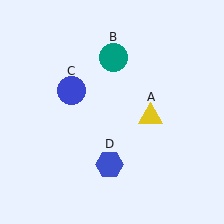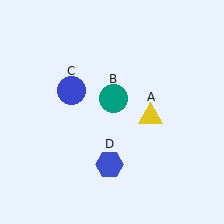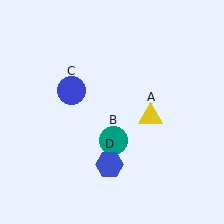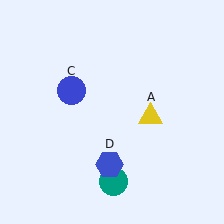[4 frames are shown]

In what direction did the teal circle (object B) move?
The teal circle (object B) moved down.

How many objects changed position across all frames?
1 object changed position: teal circle (object B).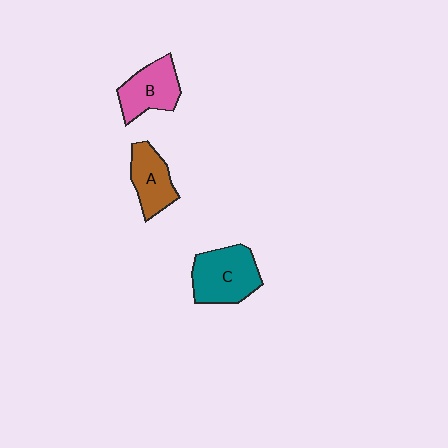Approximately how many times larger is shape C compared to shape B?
Approximately 1.2 times.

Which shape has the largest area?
Shape C (teal).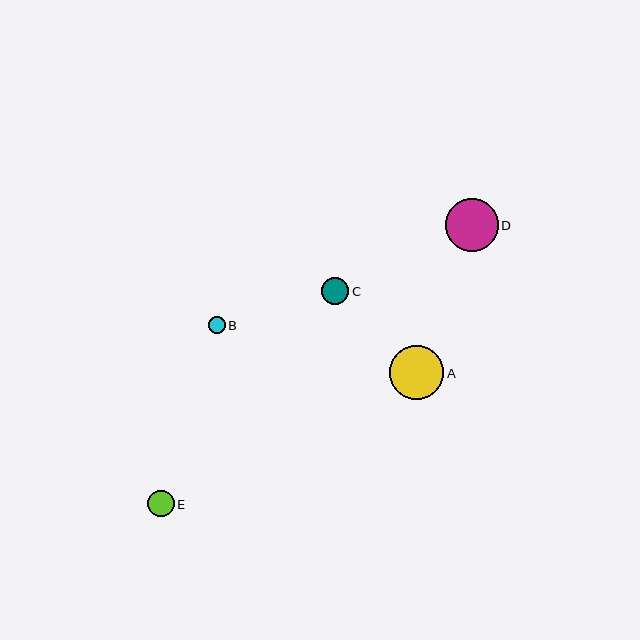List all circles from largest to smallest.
From largest to smallest: A, D, C, E, B.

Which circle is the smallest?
Circle B is the smallest with a size of approximately 17 pixels.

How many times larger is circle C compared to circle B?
Circle C is approximately 1.6 times the size of circle B.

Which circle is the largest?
Circle A is the largest with a size of approximately 54 pixels.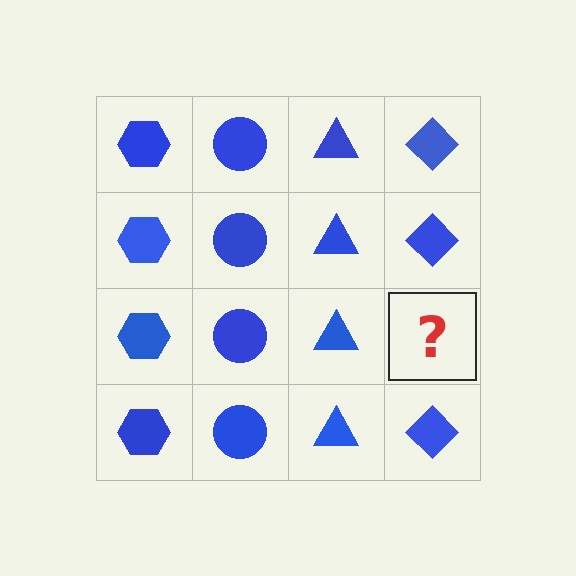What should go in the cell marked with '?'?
The missing cell should contain a blue diamond.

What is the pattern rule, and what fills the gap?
The rule is that each column has a consistent shape. The gap should be filled with a blue diamond.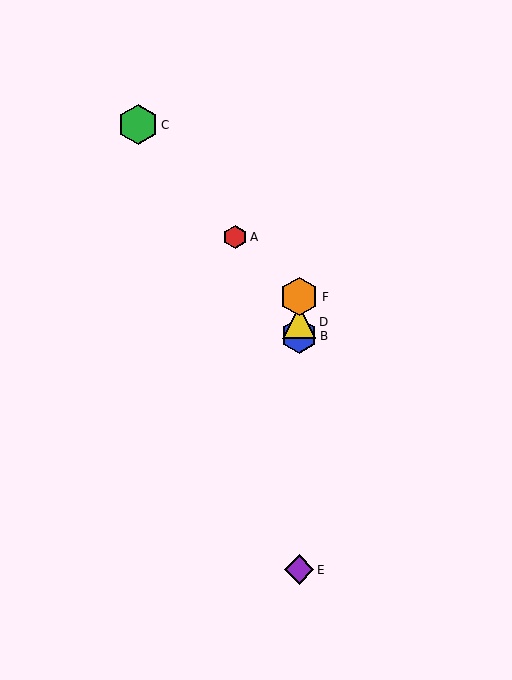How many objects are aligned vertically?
4 objects (B, D, E, F) are aligned vertically.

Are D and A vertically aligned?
No, D is at x≈299 and A is at x≈235.